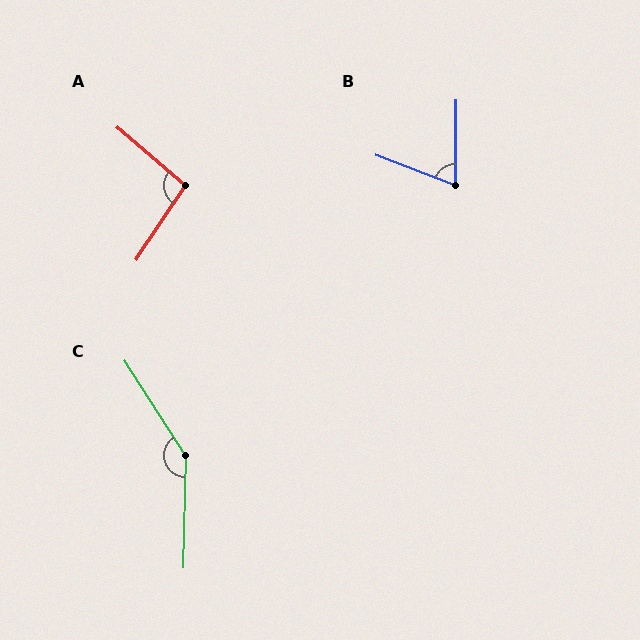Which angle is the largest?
C, at approximately 146 degrees.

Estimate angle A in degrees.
Approximately 97 degrees.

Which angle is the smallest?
B, at approximately 70 degrees.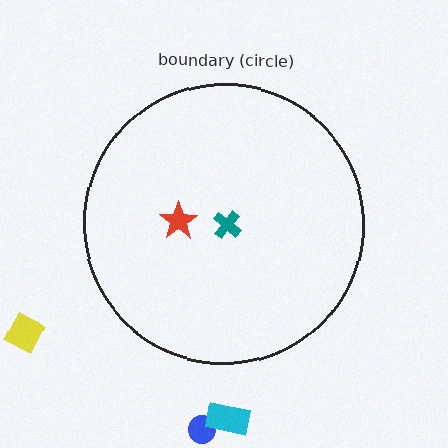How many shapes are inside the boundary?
2 inside, 3 outside.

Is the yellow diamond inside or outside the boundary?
Outside.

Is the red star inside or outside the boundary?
Inside.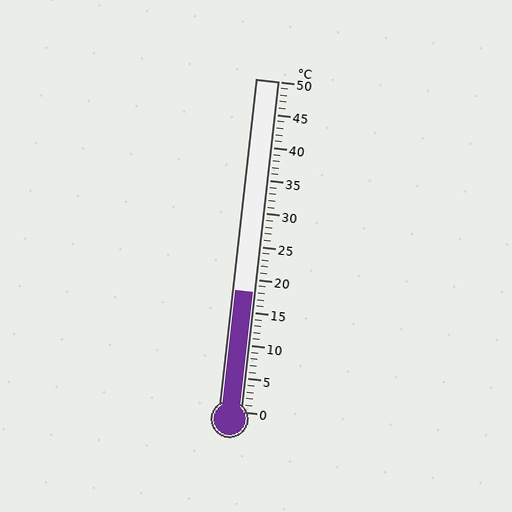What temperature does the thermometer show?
The thermometer shows approximately 18°C.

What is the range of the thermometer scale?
The thermometer scale ranges from 0°C to 50°C.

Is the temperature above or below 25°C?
The temperature is below 25°C.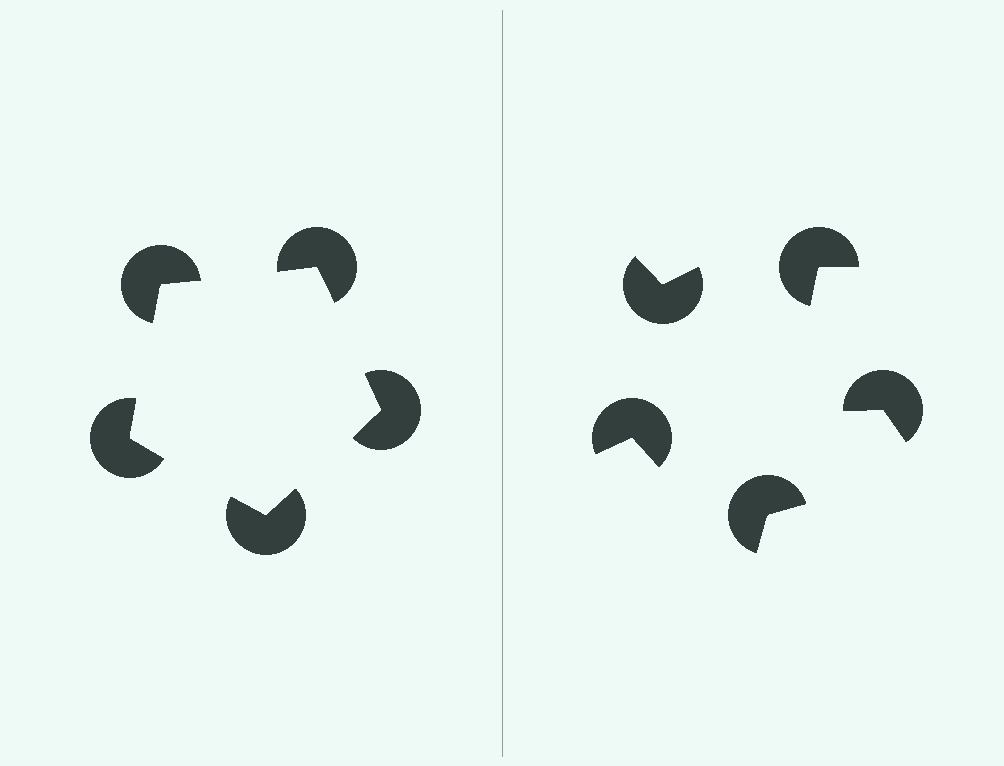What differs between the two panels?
The pac-man discs are positioned identically on both sides; only the wedge orientations differ. On the left they align to a pentagon; on the right they are misaligned.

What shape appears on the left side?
An illusory pentagon.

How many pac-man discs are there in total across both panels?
10 — 5 on each side.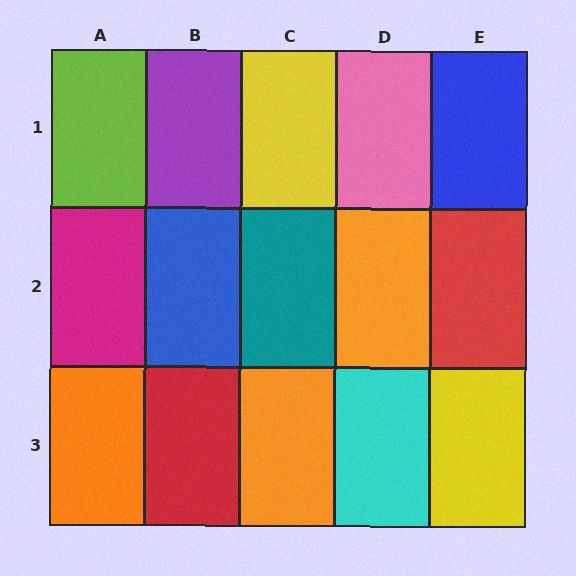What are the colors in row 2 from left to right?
Magenta, blue, teal, orange, red.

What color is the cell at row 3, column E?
Yellow.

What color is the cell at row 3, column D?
Cyan.